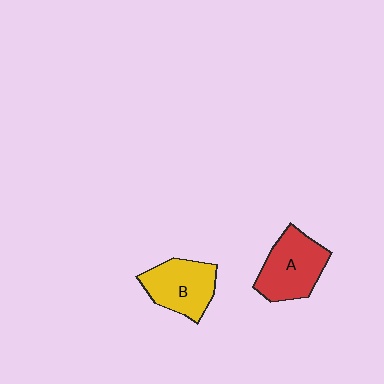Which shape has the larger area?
Shape A (red).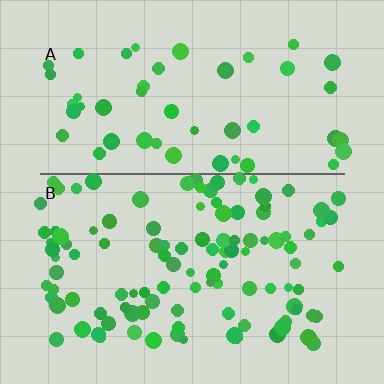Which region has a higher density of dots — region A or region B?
B (the bottom).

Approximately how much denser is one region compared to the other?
Approximately 2.3× — region B over region A.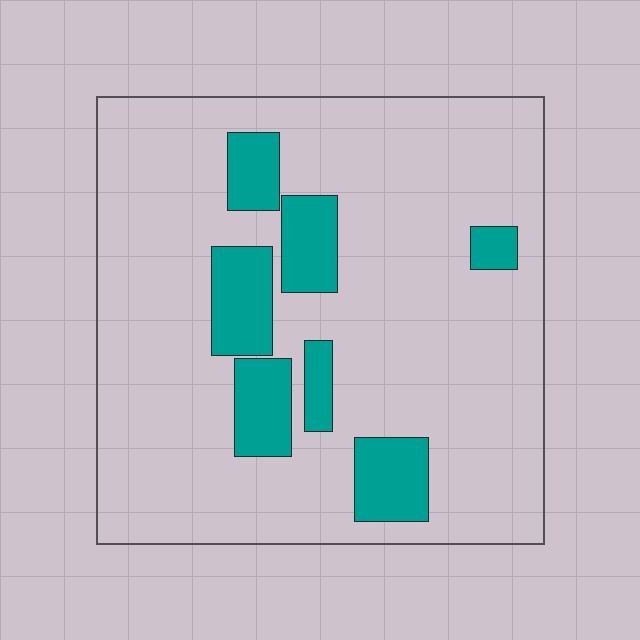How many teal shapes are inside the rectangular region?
7.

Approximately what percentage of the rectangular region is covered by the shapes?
Approximately 15%.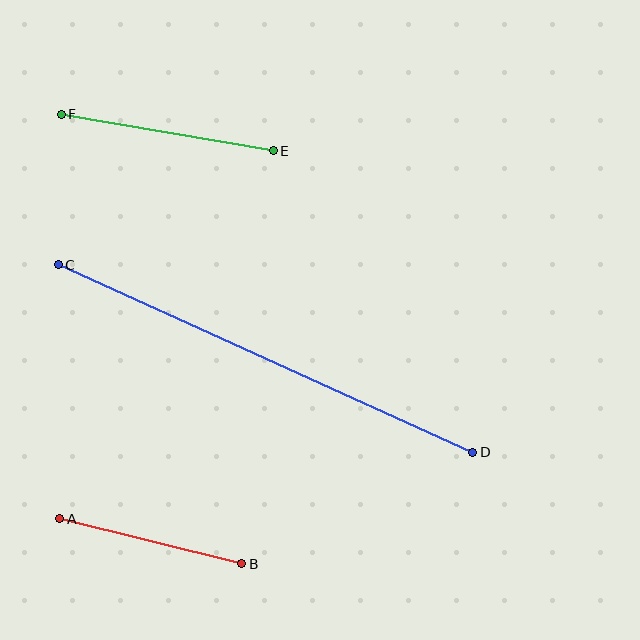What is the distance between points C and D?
The distance is approximately 455 pixels.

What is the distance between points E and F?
The distance is approximately 215 pixels.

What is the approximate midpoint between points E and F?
The midpoint is at approximately (167, 133) pixels.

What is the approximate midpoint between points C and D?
The midpoint is at approximately (265, 359) pixels.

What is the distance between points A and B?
The distance is approximately 188 pixels.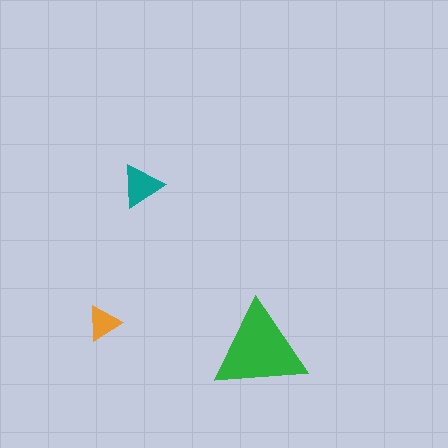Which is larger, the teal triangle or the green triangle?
The green one.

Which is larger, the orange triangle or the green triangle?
The green one.